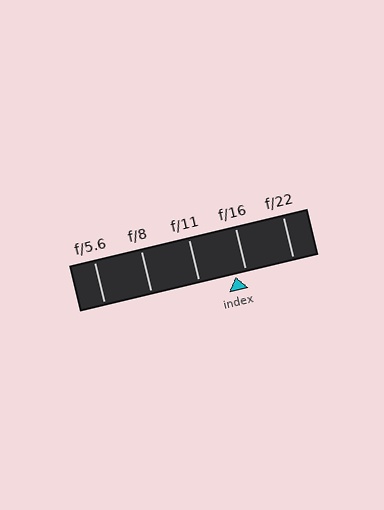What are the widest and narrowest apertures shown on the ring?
The widest aperture shown is f/5.6 and the narrowest is f/22.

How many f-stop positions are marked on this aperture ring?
There are 5 f-stop positions marked.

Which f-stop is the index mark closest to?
The index mark is closest to f/16.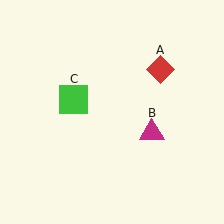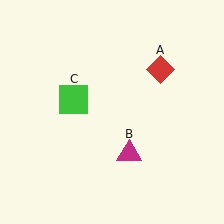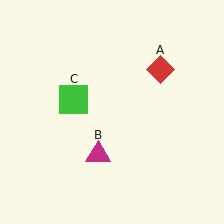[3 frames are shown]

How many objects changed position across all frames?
1 object changed position: magenta triangle (object B).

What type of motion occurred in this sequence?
The magenta triangle (object B) rotated clockwise around the center of the scene.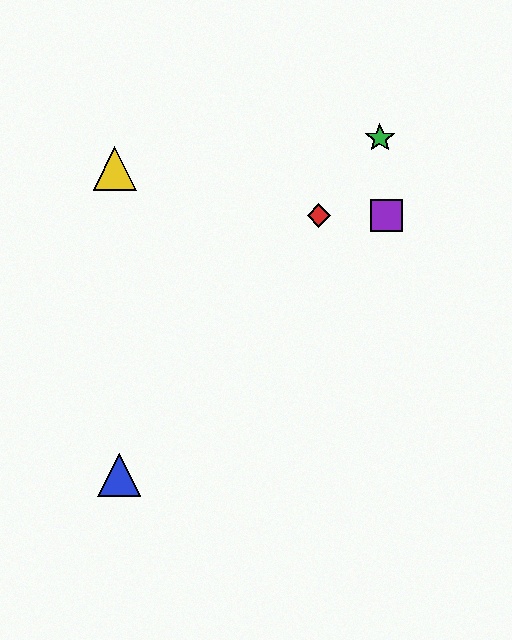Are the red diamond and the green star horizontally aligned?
No, the red diamond is at y≈215 and the green star is at y≈138.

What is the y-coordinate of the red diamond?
The red diamond is at y≈215.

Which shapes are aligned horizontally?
The red diamond, the purple square are aligned horizontally.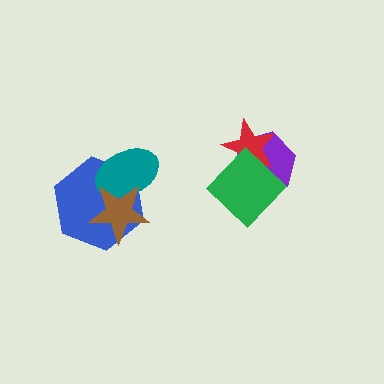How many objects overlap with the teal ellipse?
2 objects overlap with the teal ellipse.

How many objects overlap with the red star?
2 objects overlap with the red star.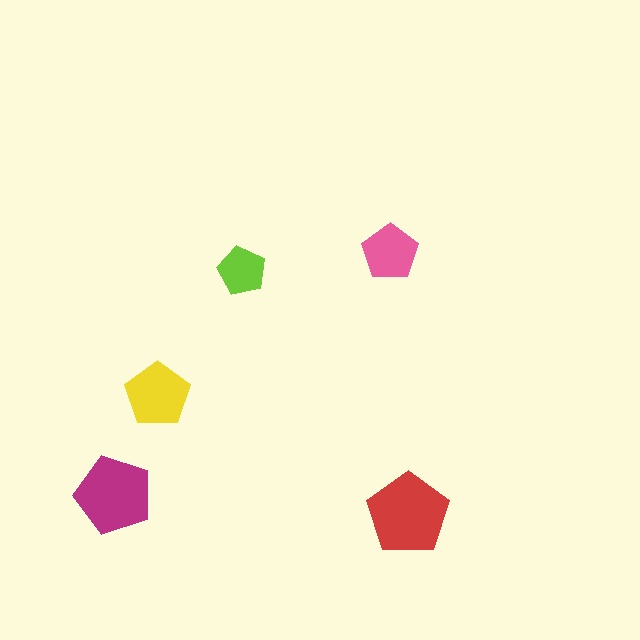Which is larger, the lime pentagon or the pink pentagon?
The pink one.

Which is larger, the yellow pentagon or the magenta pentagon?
The magenta one.